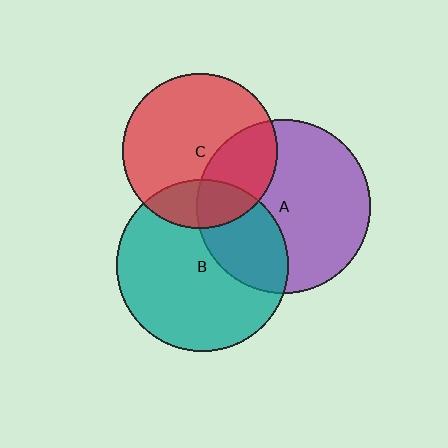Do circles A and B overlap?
Yes.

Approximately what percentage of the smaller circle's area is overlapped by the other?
Approximately 30%.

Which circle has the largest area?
Circle A (purple).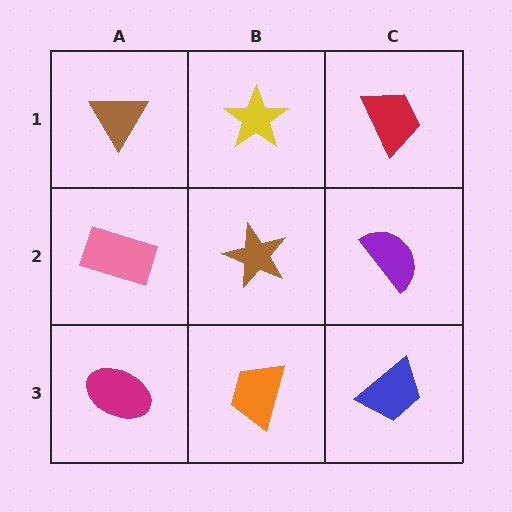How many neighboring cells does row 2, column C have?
3.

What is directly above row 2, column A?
A brown triangle.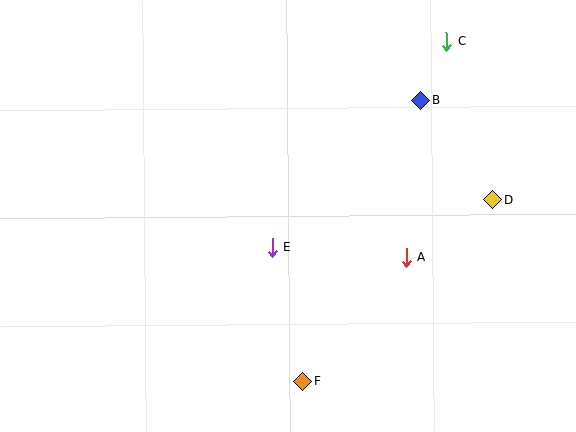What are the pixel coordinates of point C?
Point C is at (446, 41).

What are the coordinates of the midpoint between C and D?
The midpoint between C and D is at (469, 121).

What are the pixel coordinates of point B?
Point B is at (421, 100).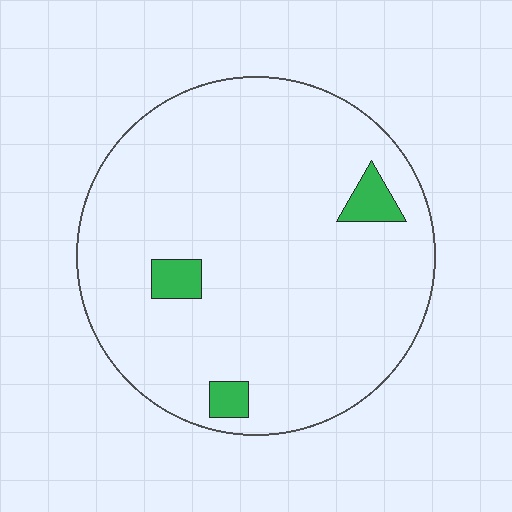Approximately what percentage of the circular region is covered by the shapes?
Approximately 5%.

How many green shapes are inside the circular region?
3.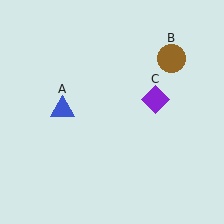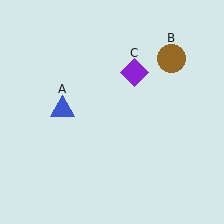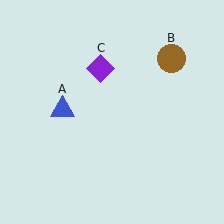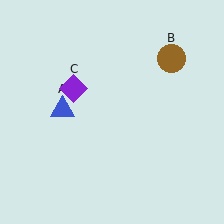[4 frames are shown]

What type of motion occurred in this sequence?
The purple diamond (object C) rotated counterclockwise around the center of the scene.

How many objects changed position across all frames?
1 object changed position: purple diamond (object C).